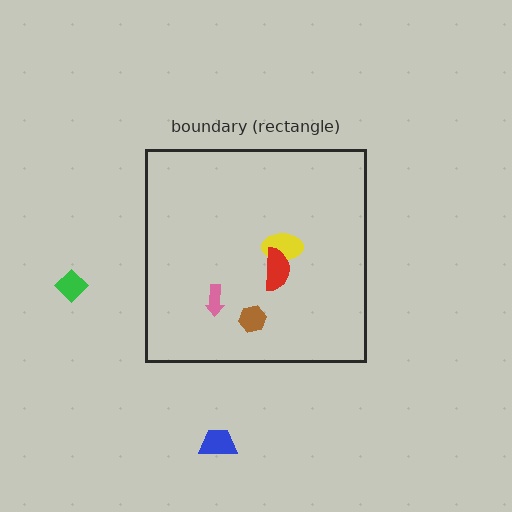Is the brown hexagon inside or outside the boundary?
Inside.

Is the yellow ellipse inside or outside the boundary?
Inside.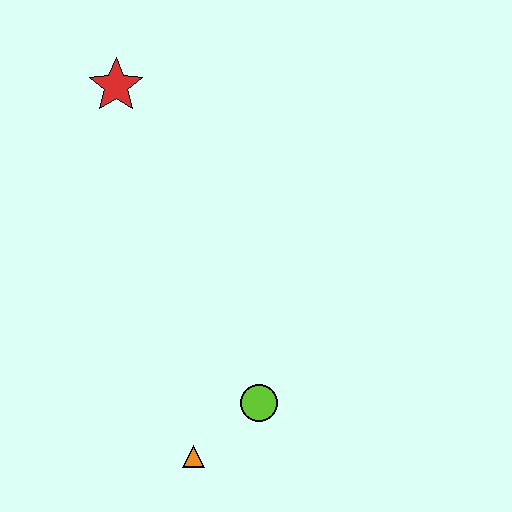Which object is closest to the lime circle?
The orange triangle is closest to the lime circle.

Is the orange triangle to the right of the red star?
Yes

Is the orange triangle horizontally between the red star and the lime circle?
Yes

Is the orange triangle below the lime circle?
Yes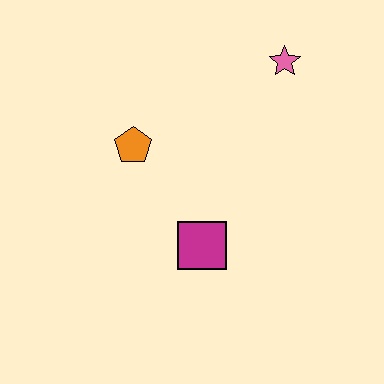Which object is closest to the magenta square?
The orange pentagon is closest to the magenta square.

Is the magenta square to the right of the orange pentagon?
Yes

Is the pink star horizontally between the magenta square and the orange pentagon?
No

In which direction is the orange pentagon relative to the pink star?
The orange pentagon is to the left of the pink star.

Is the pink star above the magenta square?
Yes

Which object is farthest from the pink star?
The magenta square is farthest from the pink star.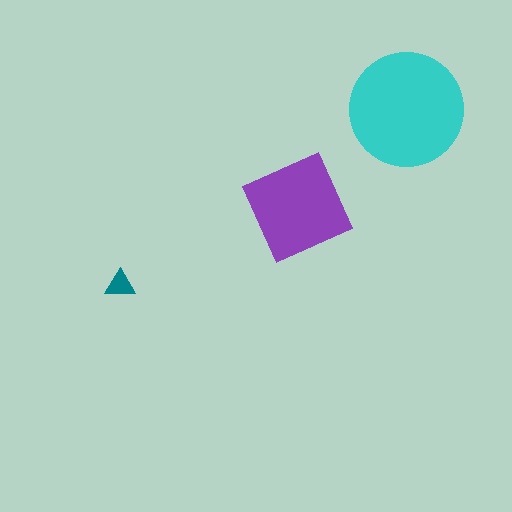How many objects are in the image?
There are 3 objects in the image.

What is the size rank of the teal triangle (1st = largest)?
3rd.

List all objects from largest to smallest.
The cyan circle, the purple diamond, the teal triangle.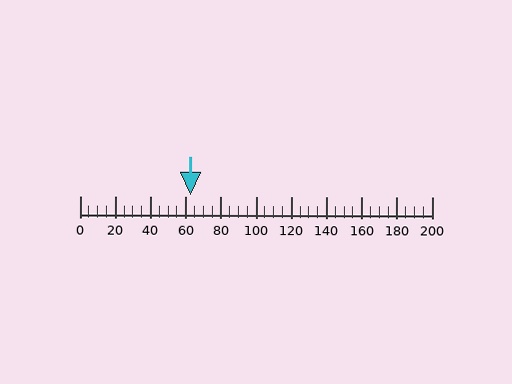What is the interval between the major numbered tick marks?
The major tick marks are spaced 20 units apart.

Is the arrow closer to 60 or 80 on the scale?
The arrow is closer to 60.